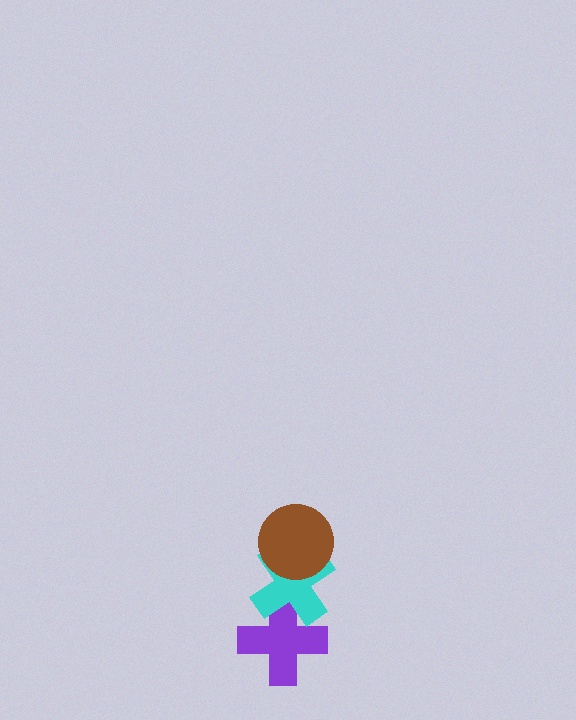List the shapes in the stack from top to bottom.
From top to bottom: the brown circle, the cyan cross, the purple cross.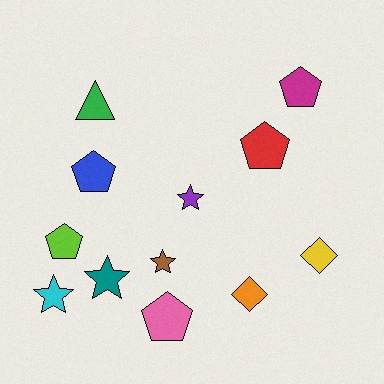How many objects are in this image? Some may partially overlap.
There are 12 objects.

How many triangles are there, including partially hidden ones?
There is 1 triangle.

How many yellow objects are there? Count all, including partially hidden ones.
There is 1 yellow object.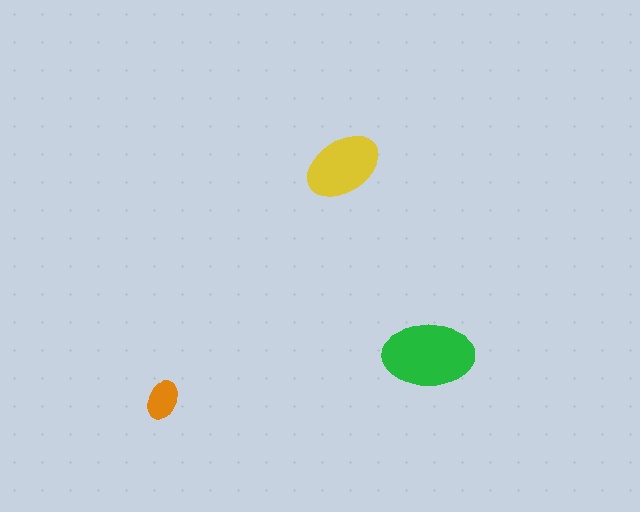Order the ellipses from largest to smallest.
the green one, the yellow one, the orange one.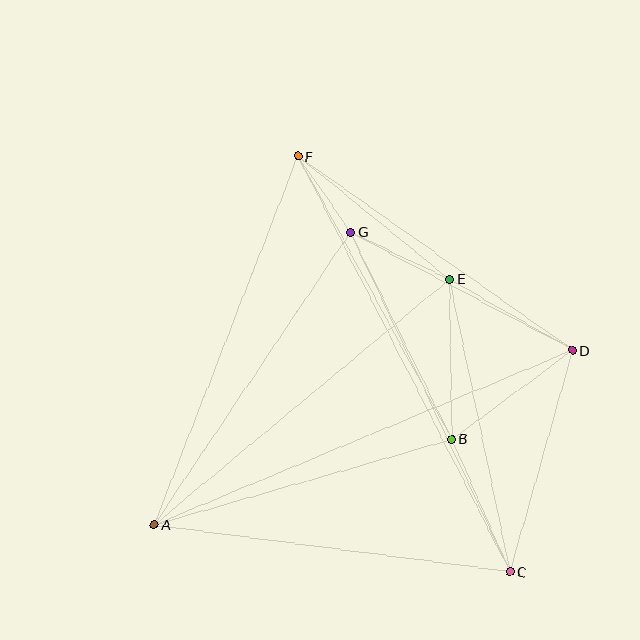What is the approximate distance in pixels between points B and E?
The distance between B and E is approximately 160 pixels.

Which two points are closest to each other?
Points F and G are closest to each other.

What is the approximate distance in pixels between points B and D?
The distance between B and D is approximately 150 pixels.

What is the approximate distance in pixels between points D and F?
The distance between D and F is approximately 336 pixels.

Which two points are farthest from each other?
Points C and F are farthest from each other.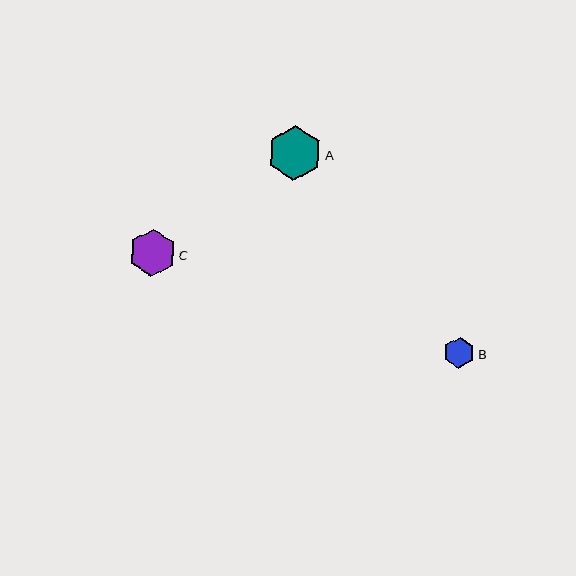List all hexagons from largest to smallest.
From largest to smallest: A, C, B.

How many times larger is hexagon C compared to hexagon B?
Hexagon C is approximately 1.5 times the size of hexagon B.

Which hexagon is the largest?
Hexagon A is the largest with a size of approximately 55 pixels.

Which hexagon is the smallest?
Hexagon B is the smallest with a size of approximately 31 pixels.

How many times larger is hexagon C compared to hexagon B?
Hexagon C is approximately 1.5 times the size of hexagon B.